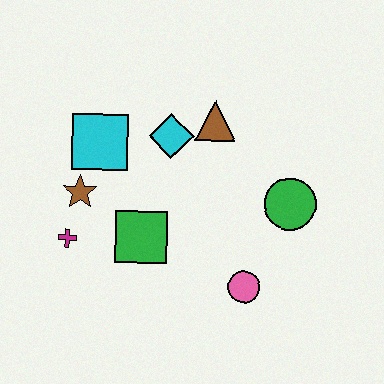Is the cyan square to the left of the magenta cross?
No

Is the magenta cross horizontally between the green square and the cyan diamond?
No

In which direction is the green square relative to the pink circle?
The green square is to the left of the pink circle.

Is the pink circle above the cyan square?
No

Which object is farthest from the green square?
The green circle is farthest from the green square.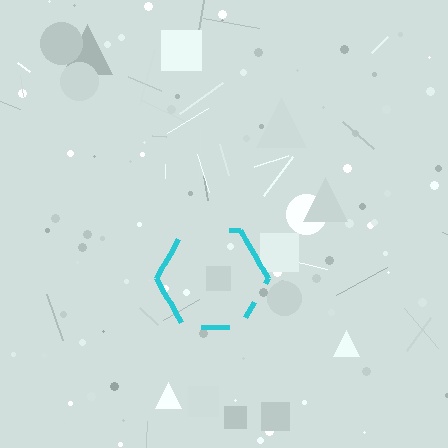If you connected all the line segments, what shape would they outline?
They would outline a hexagon.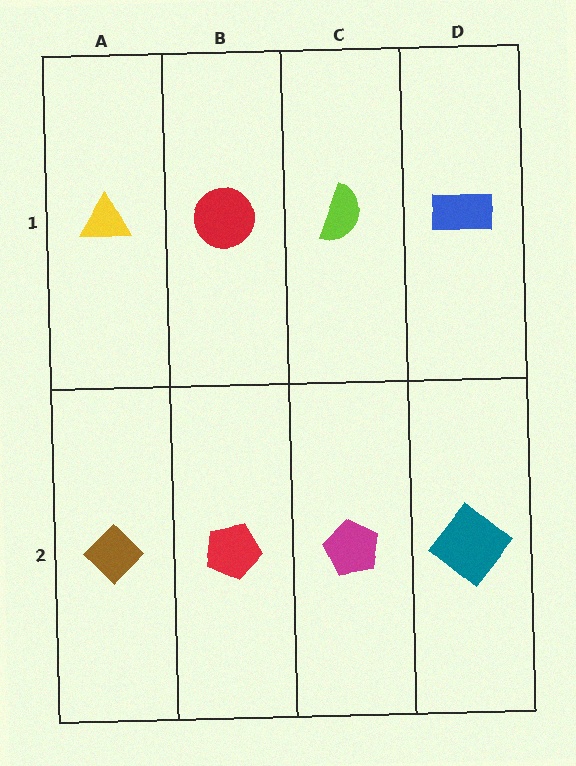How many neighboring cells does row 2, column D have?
2.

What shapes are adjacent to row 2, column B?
A red circle (row 1, column B), a brown diamond (row 2, column A), a magenta pentagon (row 2, column C).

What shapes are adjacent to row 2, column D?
A blue rectangle (row 1, column D), a magenta pentagon (row 2, column C).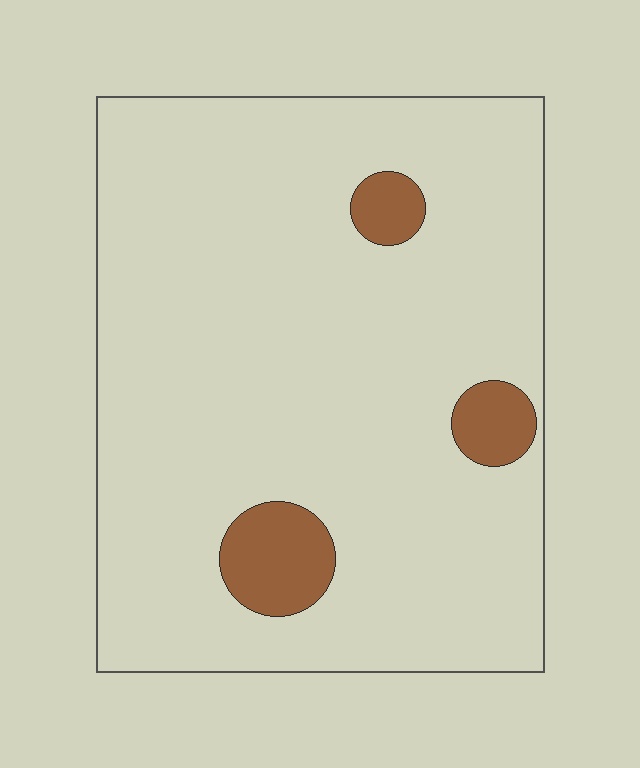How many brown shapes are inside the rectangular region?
3.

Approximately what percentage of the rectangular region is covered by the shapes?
Approximately 10%.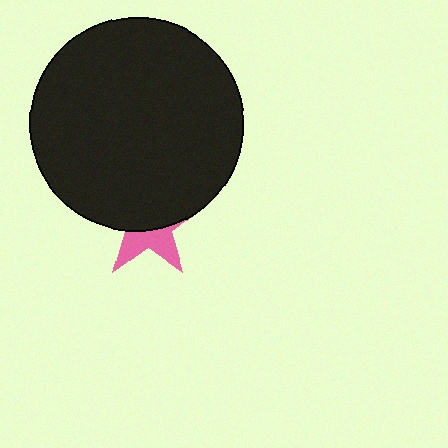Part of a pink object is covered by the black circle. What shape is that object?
It is a star.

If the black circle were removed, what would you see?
You would see the complete pink star.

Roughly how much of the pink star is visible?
A small part of it is visible (roughly 38%).